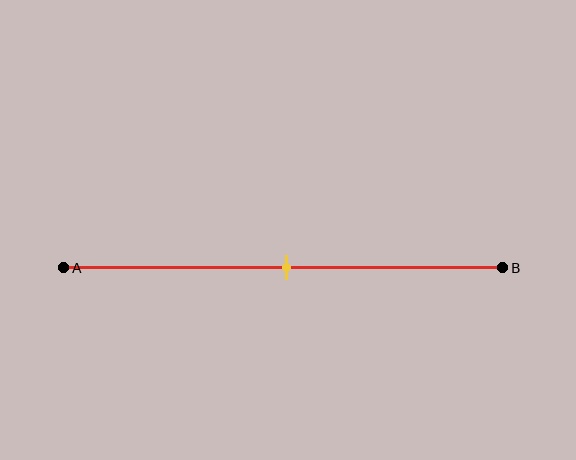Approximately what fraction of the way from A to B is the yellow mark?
The yellow mark is approximately 50% of the way from A to B.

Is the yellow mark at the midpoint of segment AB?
Yes, the mark is approximately at the midpoint.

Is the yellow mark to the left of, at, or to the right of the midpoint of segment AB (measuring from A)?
The yellow mark is approximately at the midpoint of segment AB.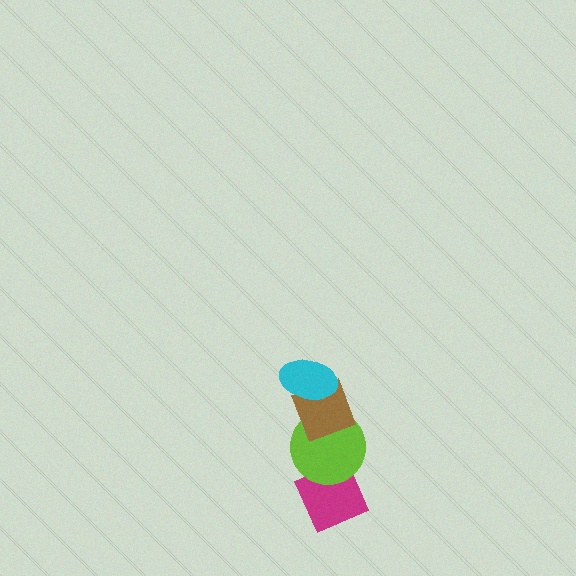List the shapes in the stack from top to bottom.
From top to bottom: the cyan ellipse, the brown diamond, the lime circle, the magenta diamond.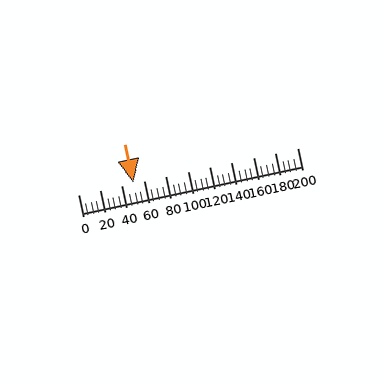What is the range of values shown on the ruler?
The ruler shows values from 0 to 200.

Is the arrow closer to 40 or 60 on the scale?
The arrow is closer to 60.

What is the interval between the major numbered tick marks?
The major tick marks are spaced 20 units apart.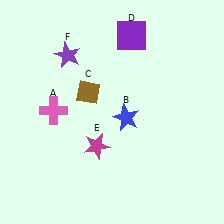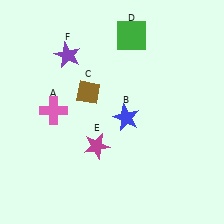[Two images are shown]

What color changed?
The square (D) changed from purple in Image 1 to green in Image 2.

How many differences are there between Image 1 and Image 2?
There is 1 difference between the two images.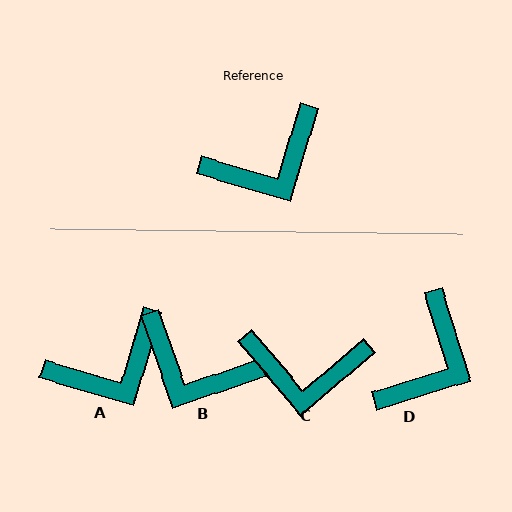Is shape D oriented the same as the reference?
No, it is off by about 34 degrees.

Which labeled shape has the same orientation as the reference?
A.